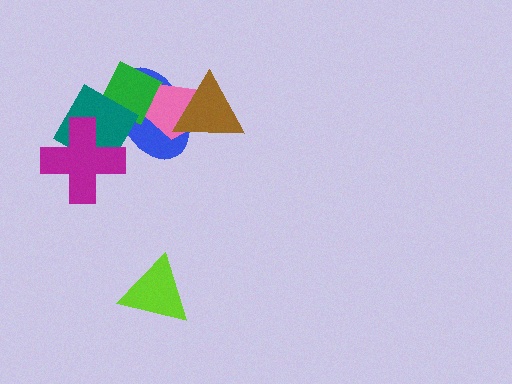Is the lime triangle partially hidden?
No, no other shape covers it.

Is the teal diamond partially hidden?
Yes, it is partially covered by another shape.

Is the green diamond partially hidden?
Yes, it is partially covered by another shape.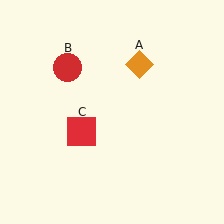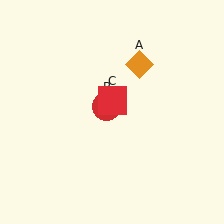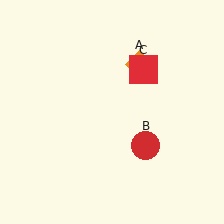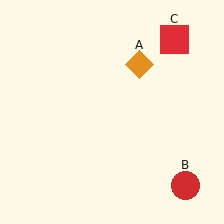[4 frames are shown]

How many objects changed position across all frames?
2 objects changed position: red circle (object B), red square (object C).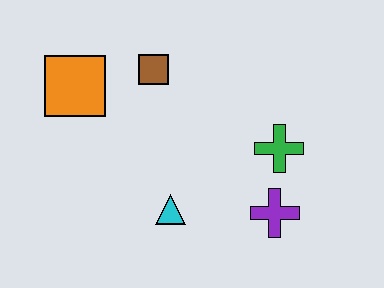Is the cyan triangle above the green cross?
No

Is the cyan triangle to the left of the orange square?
No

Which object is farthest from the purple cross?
The orange square is farthest from the purple cross.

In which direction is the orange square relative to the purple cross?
The orange square is to the left of the purple cross.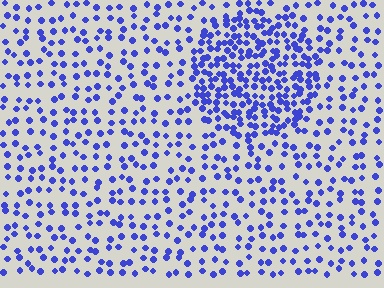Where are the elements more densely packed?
The elements are more densely packed inside the circle boundary.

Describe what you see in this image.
The image contains small blue elements arranged at two different densities. A circle-shaped region is visible where the elements are more densely packed than the surrounding area.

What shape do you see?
I see a circle.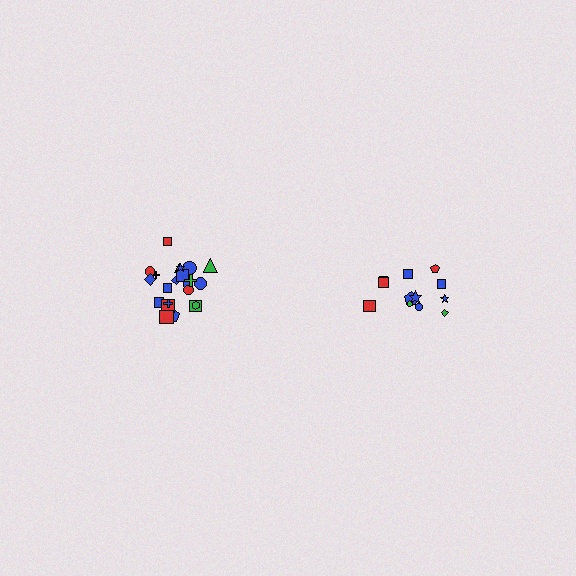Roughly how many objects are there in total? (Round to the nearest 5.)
Roughly 35 objects in total.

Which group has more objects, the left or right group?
The left group.